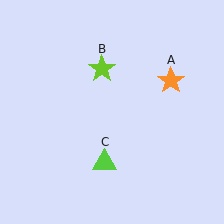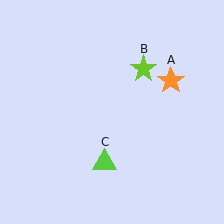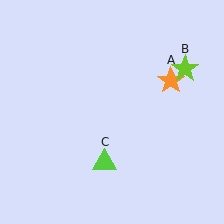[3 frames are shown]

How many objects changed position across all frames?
1 object changed position: lime star (object B).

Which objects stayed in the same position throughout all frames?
Orange star (object A) and lime triangle (object C) remained stationary.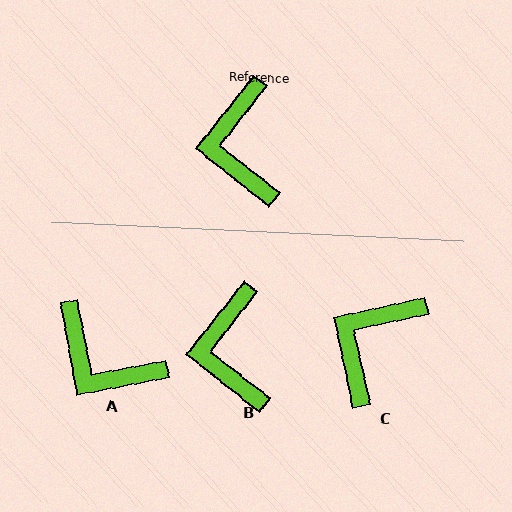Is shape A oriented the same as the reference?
No, it is off by about 49 degrees.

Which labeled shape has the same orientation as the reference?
B.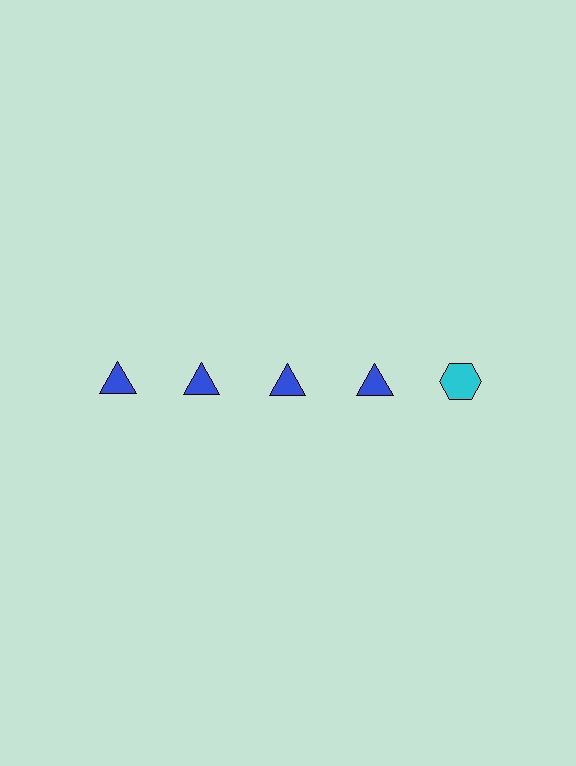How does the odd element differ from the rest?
It differs in both color (cyan instead of blue) and shape (hexagon instead of triangle).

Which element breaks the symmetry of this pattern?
The cyan hexagon in the top row, rightmost column breaks the symmetry. All other shapes are blue triangles.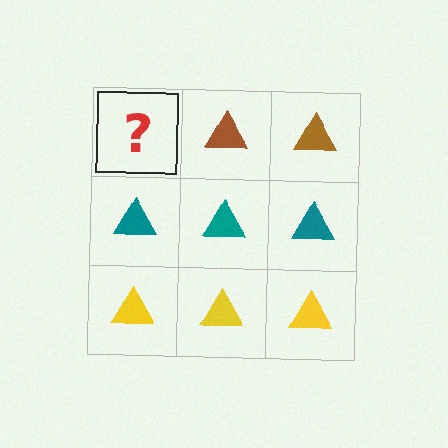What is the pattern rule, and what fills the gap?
The rule is that each row has a consistent color. The gap should be filled with a brown triangle.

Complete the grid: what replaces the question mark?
The question mark should be replaced with a brown triangle.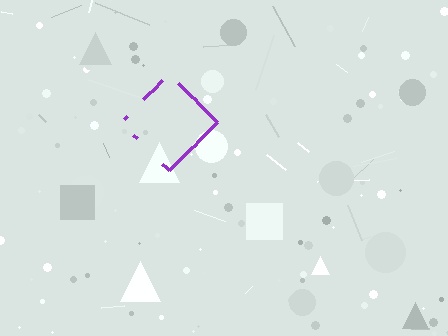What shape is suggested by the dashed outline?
The dashed outline suggests a diamond.